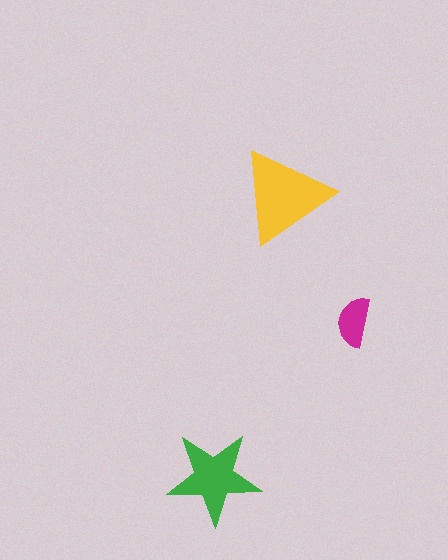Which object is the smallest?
The magenta semicircle.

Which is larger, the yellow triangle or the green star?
The yellow triangle.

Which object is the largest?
The yellow triangle.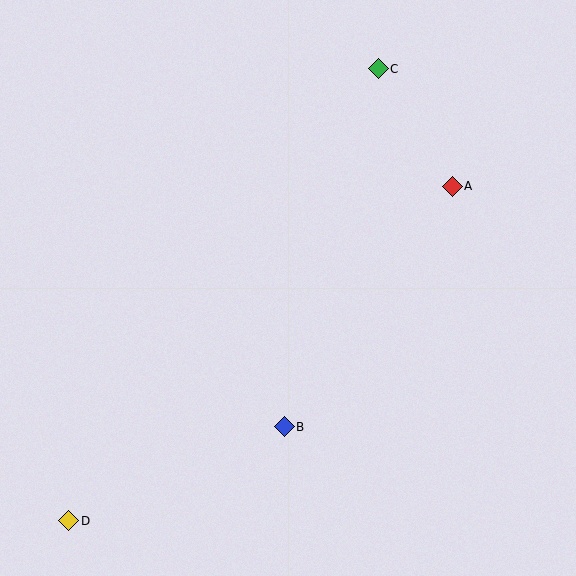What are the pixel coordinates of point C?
Point C is at (378, 69).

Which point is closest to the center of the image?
Point B at (284, 427) is closest to the center.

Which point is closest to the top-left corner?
Point C is closest to the top-left corner.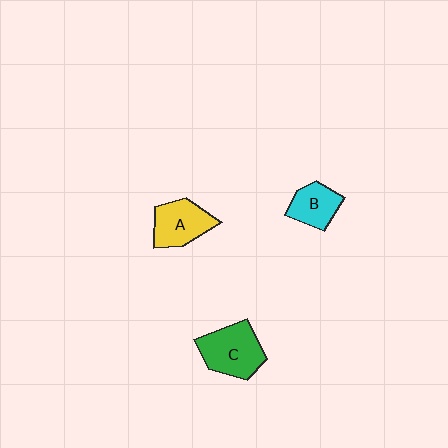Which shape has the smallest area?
Shape B (cyan).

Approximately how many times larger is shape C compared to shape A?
Approximately 1.2 times.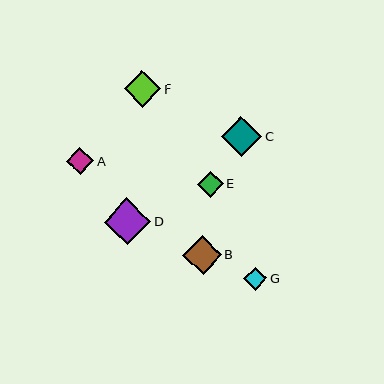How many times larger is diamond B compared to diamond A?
Diamond B is approximately 1.4 times the size of diamond A.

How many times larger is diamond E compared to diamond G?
Diamond E is approximately 1.1 times the size of diamond G.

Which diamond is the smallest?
Diamond G is the smallest with a size of approximately 23 pixels.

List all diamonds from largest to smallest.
From largest to smallest: D, C, B, F, A, E, G.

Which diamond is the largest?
Diamond D is the largest with a size of approximately 47 pixels.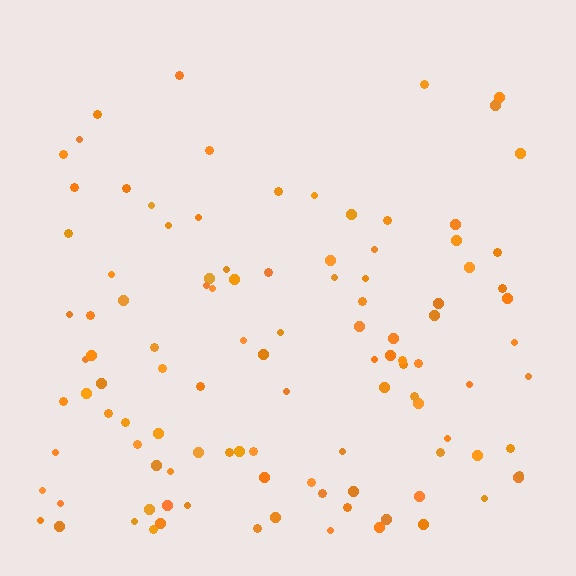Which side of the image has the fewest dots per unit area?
The top.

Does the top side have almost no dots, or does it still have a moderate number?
Still a moderate number, just noticeably fewer than the bottom.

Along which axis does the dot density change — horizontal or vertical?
Vertical.